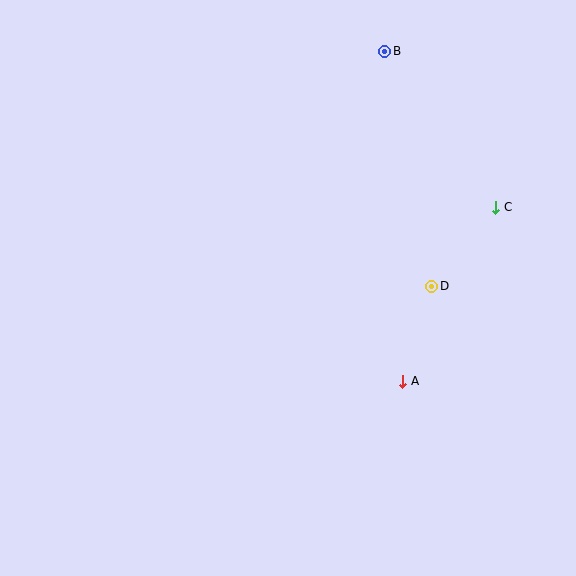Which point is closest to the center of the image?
Point D at (431, 286) is closest to the center.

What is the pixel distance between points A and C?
The distance between A and C is 197 pixels.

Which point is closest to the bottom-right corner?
Point A is closest to the bottom-right corner.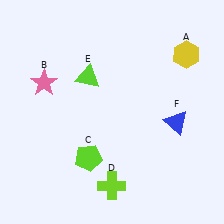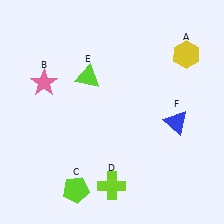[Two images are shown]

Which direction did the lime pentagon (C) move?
The lime pentagon (C) moved down.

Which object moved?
The lime pentagon (C) moved down.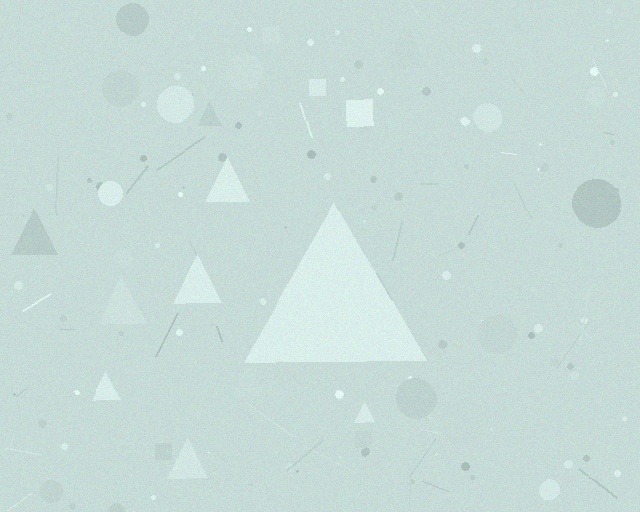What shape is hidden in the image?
A triangle is hidden in the image.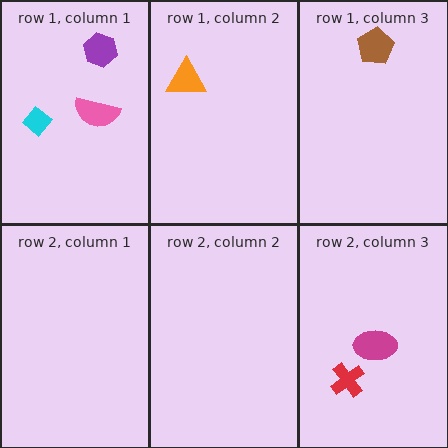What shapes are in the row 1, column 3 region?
The brown pentagon.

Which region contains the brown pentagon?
The row 1, column 3 region.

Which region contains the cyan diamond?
The row 1, column 1 region.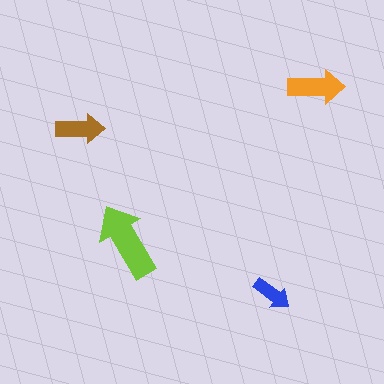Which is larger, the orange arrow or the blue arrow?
The orange one.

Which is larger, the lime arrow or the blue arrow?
The lime one.